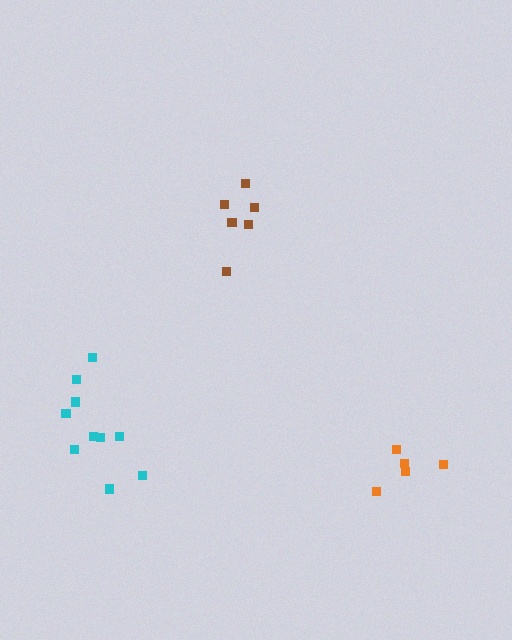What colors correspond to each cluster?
The clusters are colored: brown, cyan, orange.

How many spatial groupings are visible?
There are 3 spatial groupings.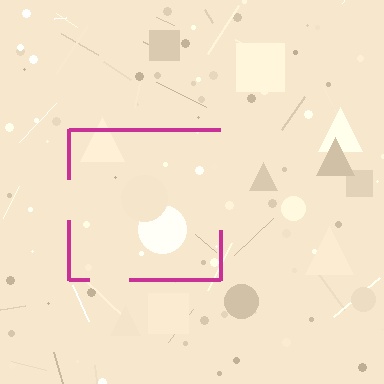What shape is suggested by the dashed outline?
The dashed outline suggests a square.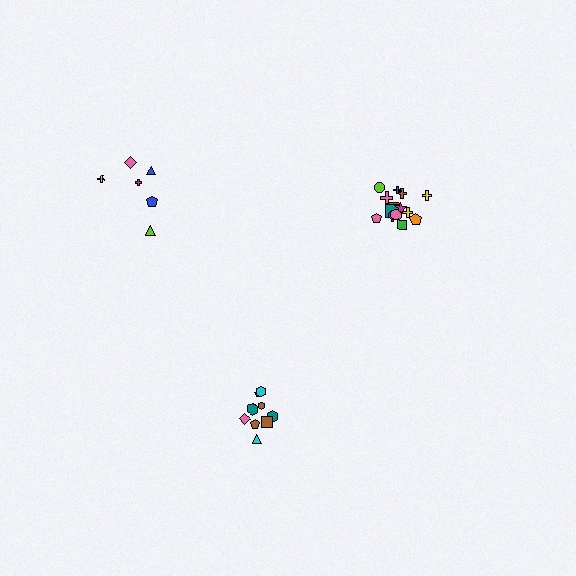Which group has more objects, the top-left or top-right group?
The top-right group.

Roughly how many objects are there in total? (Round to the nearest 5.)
Roughly 30 objects in total.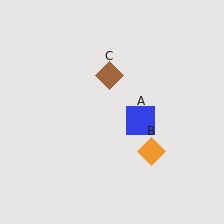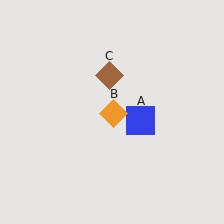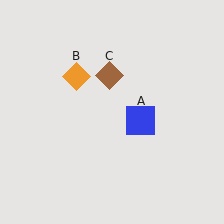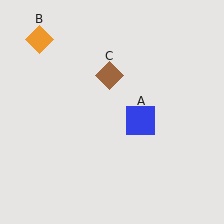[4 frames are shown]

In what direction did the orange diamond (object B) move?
The orange diamond (object B) moved up and to the left.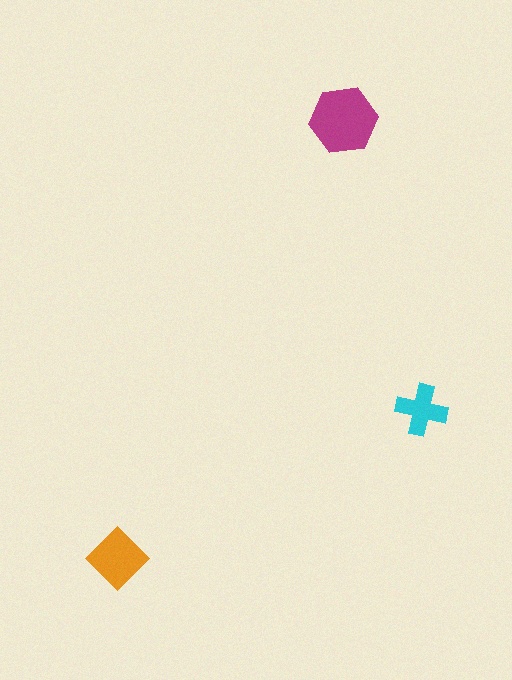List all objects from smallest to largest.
The cyan cross, the orange diamond, the magenta hexagon.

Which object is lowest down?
The orange diamond is bottommost.